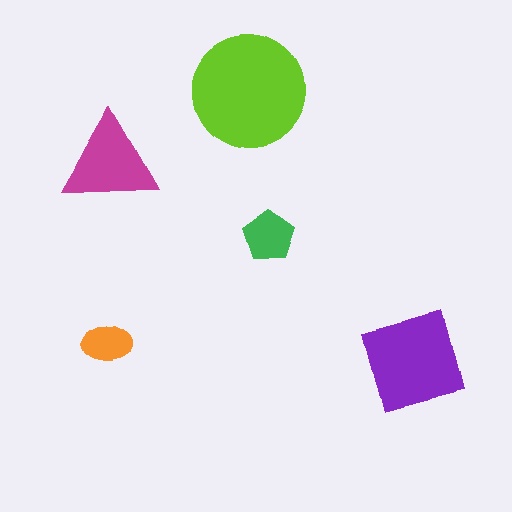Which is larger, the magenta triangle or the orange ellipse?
The magenta triangle.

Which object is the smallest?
The orange ellipse.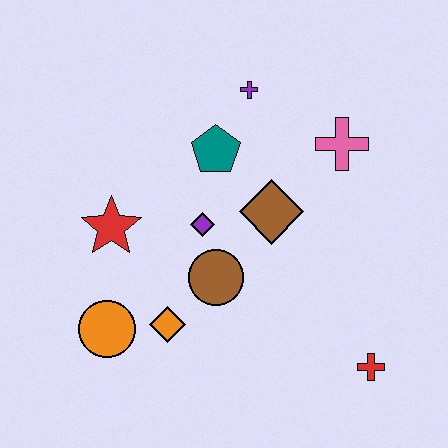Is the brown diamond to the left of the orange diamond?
No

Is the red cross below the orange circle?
Yes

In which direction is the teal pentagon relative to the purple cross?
The teal pentagon is below the purple cross.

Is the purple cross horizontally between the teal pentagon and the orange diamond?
No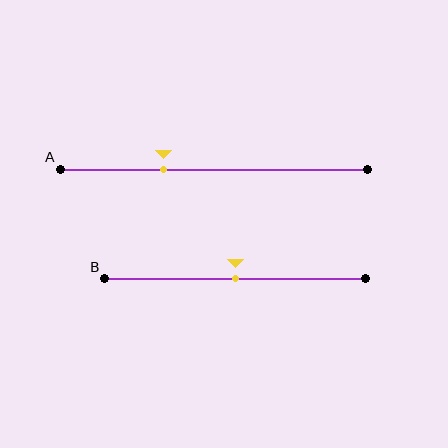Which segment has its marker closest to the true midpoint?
Segment B has its marker closest to the true midpoint.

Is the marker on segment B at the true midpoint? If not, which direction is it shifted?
Yes, the marker on segment B is at the true midpoint.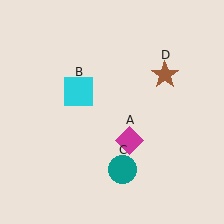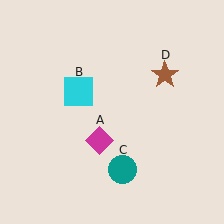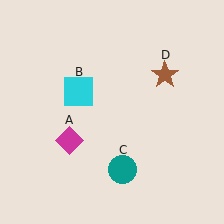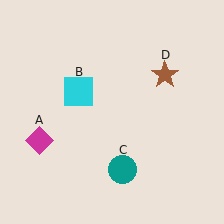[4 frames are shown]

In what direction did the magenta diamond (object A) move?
The magenta diamond (object A) moved left.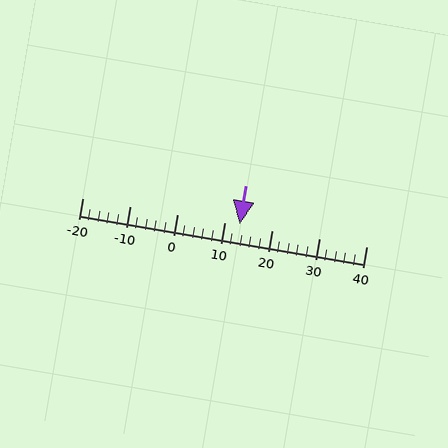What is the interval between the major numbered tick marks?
The major tick marks are spaced 10 units apart.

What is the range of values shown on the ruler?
The ruler shows values from -20 to 40.